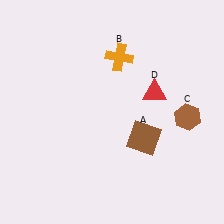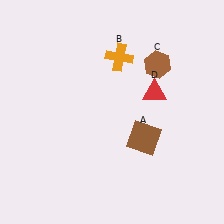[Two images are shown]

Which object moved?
The brown hexagon (C) moved up.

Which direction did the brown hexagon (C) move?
The brown hexagon (C) moved up.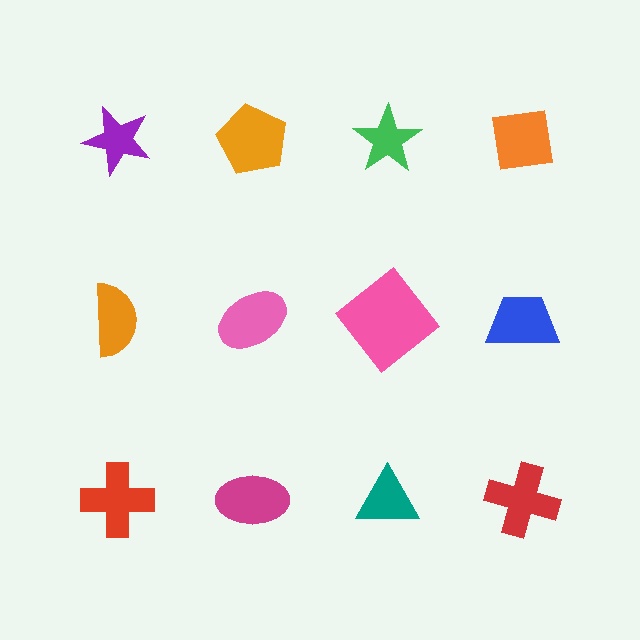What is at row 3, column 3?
A teal triangle.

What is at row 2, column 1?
An orange semicircle.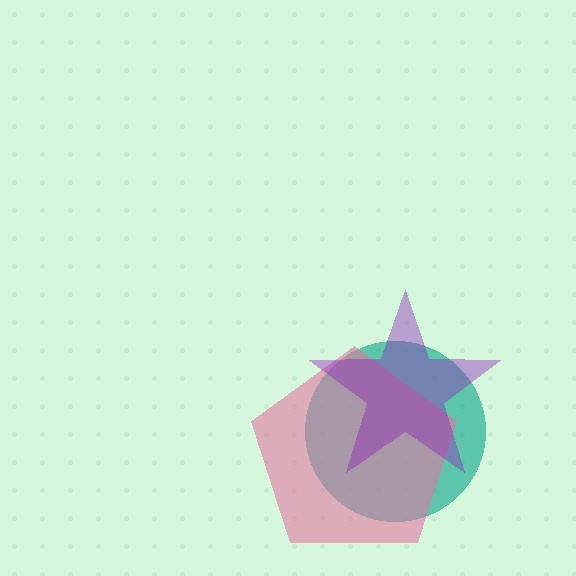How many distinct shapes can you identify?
There are 3 distinct shapes: a teal circle, a pink pentagon, a purple star.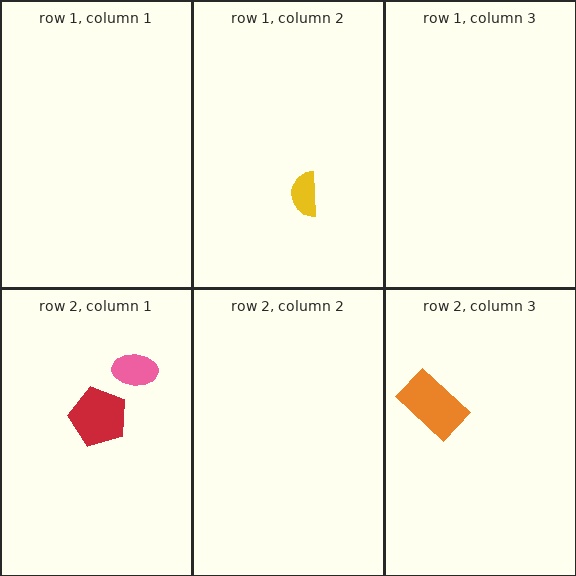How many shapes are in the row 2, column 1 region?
2.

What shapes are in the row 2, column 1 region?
The pink ellipse, the red pentagon.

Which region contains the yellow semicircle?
The row 1, column 2 region.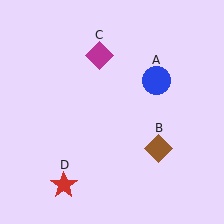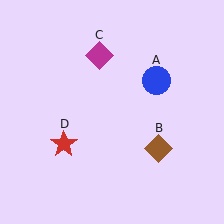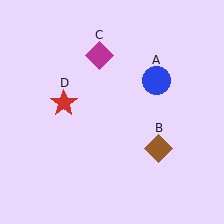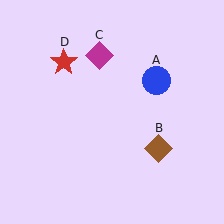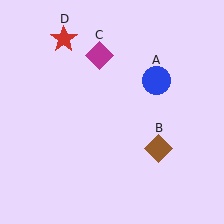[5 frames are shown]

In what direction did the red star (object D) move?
The red star (object D) moved up.